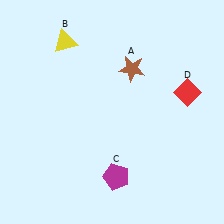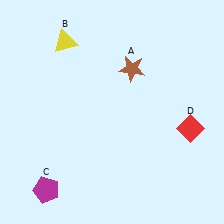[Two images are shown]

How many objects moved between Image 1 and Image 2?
2 objects moved between the two images.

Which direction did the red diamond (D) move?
The red diamond (D) moved down.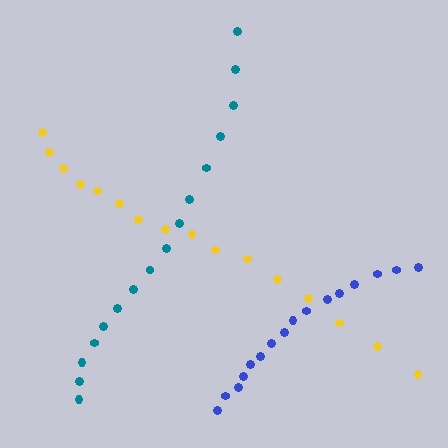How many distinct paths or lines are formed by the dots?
There are 3 distinct paths.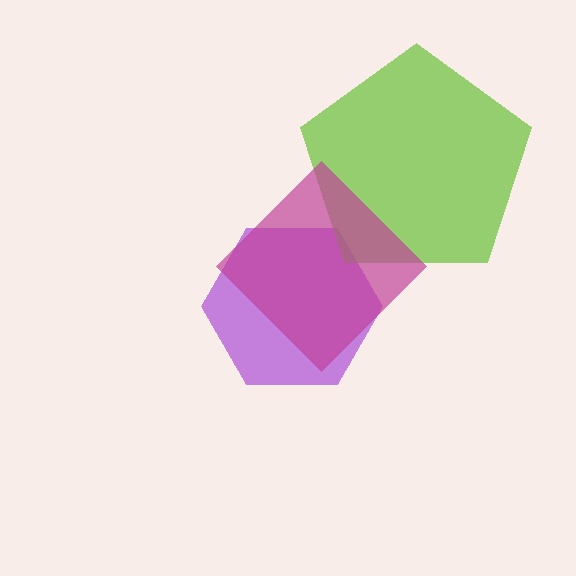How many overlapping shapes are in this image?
There are 3 overlapping shapes in the image.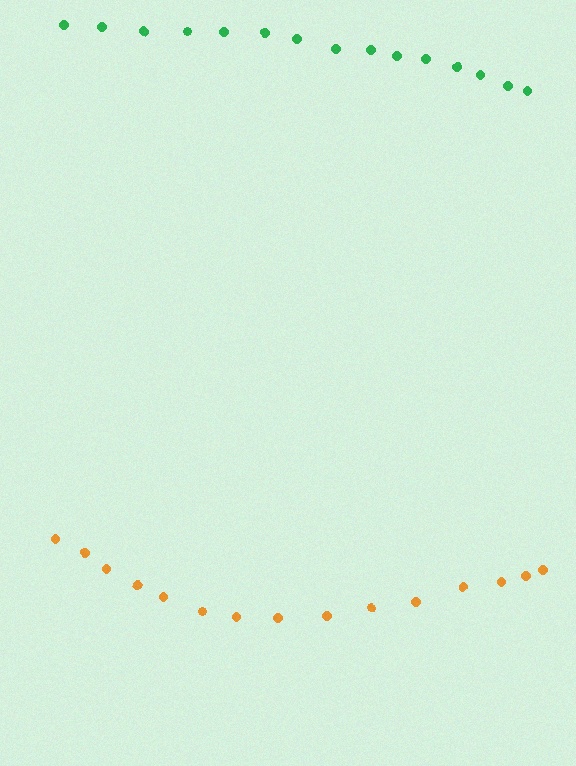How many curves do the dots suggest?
There are 2 distinct paths.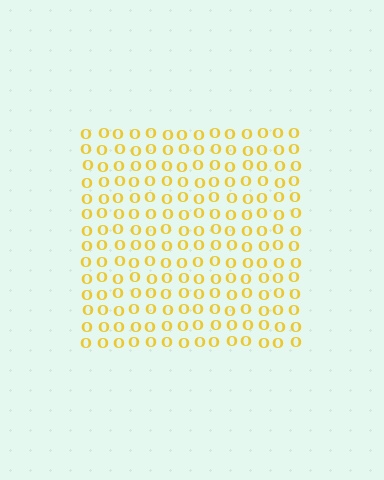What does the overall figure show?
The overall figure shows a square.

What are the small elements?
The small elements are letter O's.